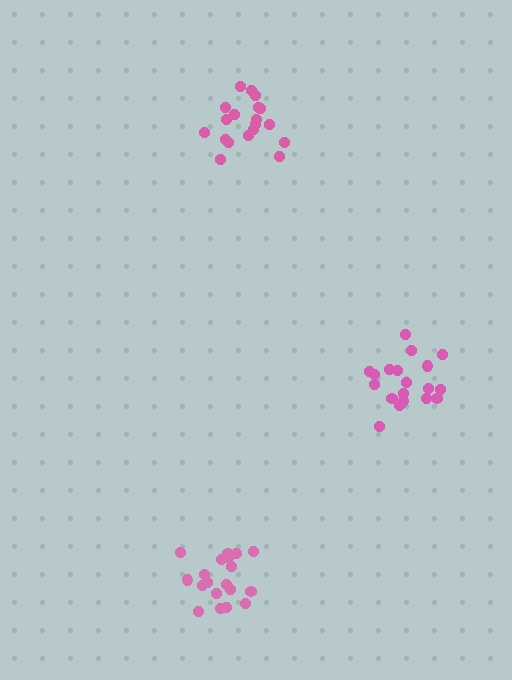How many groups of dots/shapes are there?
There are 3 groups.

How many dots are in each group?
Group 1: 19 dots, Group 2: 19 dots, Group 3: 20 dots (58 total).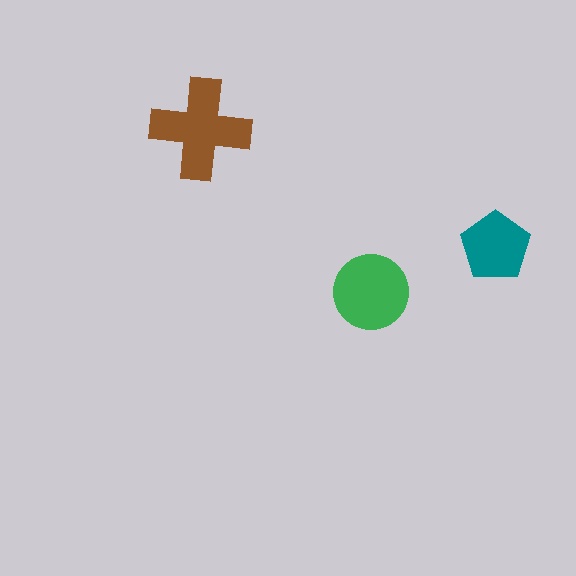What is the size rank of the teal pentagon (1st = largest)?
3rd.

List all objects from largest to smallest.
The brown cross, the green circle, the teal pentagon.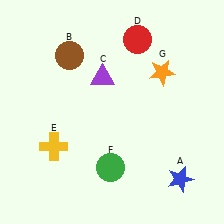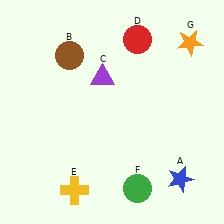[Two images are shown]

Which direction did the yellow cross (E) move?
The yellow cross (E) moved down.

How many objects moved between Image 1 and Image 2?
3 objects moved between the two images.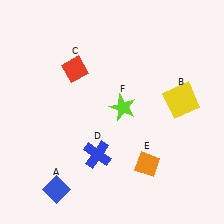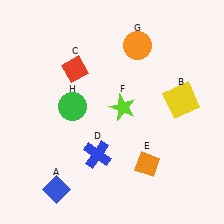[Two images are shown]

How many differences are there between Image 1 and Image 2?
There are 2 differences between the two images.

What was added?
An orange circle (G), a green circle (H) were added in Image 2.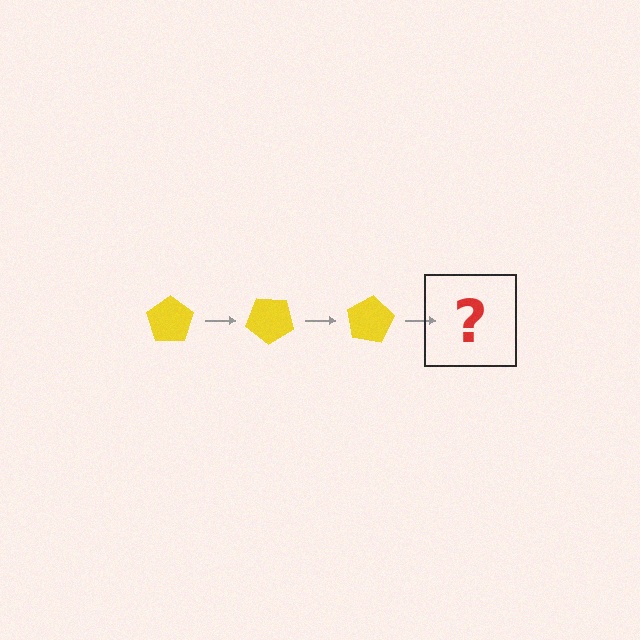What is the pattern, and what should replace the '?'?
The pattern is that the pentagon rotates 40 degrees each step. The '?' should be a yellow pentagon rotated 120 degrees.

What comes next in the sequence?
The next element should be a yellow pentagon rotated 120 degrees.